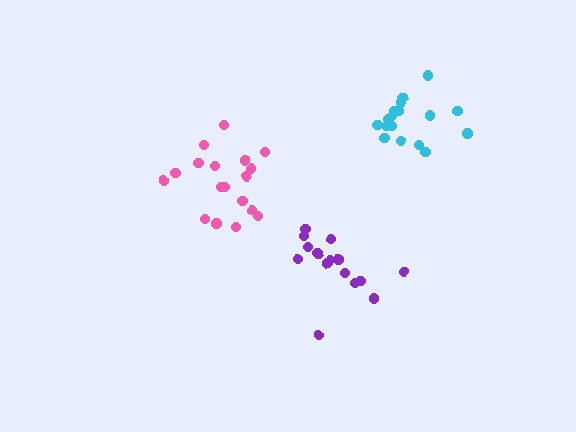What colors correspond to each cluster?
The clusters are colored: pink, purple, cyan.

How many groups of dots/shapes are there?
There are 3 groups.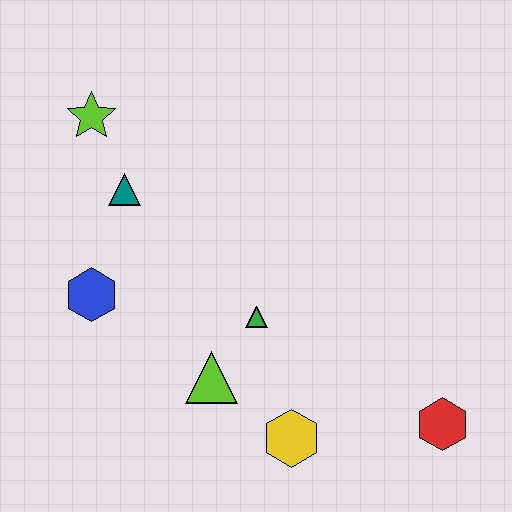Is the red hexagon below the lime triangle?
Yes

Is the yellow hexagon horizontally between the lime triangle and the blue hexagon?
No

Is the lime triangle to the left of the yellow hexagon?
Yes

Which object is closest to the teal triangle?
The lime star is closest to the teal triangle.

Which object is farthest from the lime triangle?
The lime star is farthest from the lime triangle.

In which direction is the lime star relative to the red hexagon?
The lime star is to the left of the red hexagon.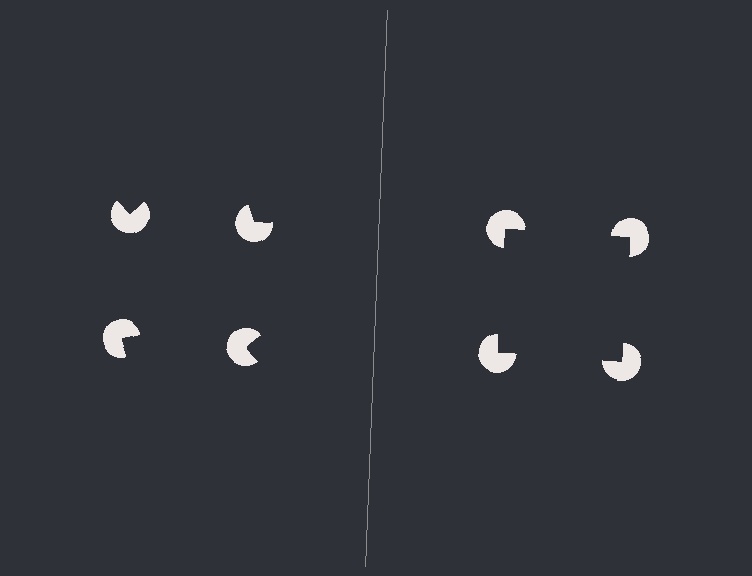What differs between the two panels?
The pac-man discs are positioned identically on both sides; only the wedge orientations differ. On the right they align to a square; on the left they are misaligned.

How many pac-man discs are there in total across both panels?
8 — 4 on each side.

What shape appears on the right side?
An illusory square.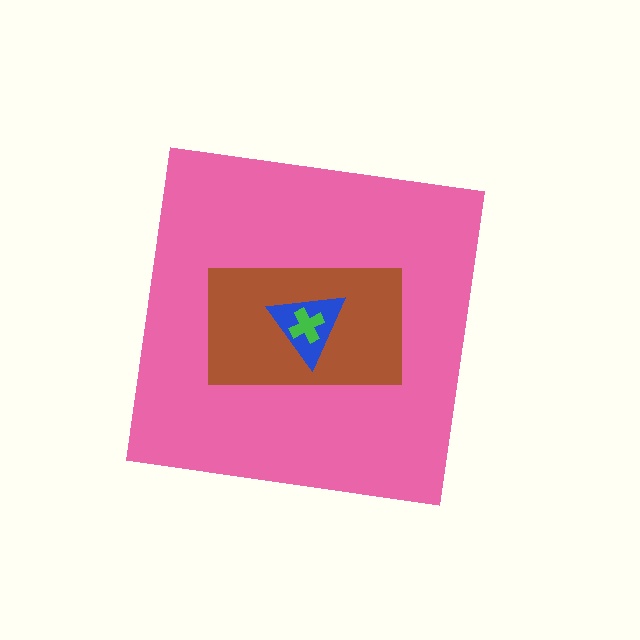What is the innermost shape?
The green cross.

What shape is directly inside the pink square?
The brown rectangle.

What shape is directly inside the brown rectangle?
The blue triangle.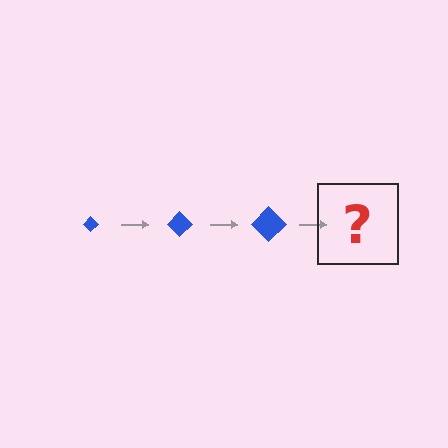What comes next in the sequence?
The next element should be a blue diamond, larger than the previous one.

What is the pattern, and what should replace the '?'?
The pattern is that the diamond gets progressively larger each step. The '?' should be a blue diamond, larger than the previous one.